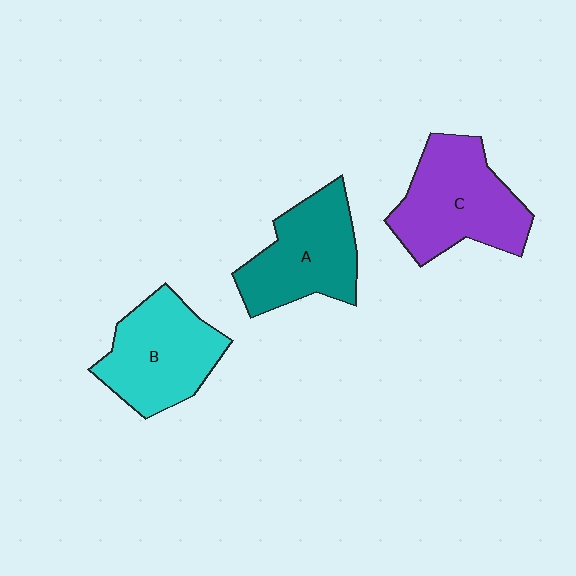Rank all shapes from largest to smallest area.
From largest to smallest: C (purple), B (cyan), A (teal).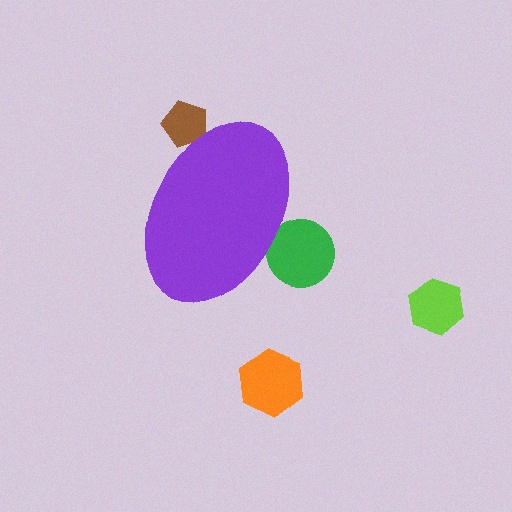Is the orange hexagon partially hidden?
No, the orange hexagon is fully visible.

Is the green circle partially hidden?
Yes, the green circle is partially hidden behind the purple ellipse.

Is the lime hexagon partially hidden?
No, the lime hexagon is fully visible.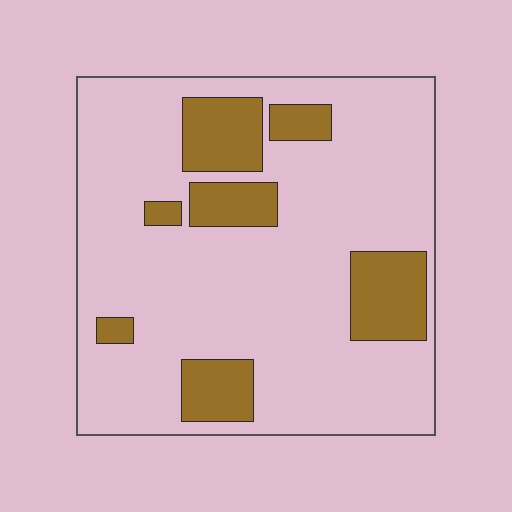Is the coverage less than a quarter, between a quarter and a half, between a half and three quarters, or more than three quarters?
Less than a quarter.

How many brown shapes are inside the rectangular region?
7.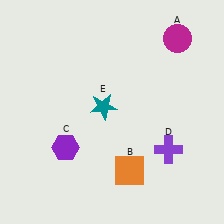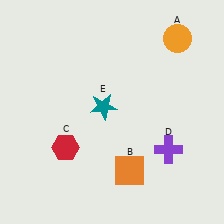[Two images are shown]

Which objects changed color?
A changed from magenta to orange. C changed from purple to red.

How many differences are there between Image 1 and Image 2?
There are 2 differences between the two images.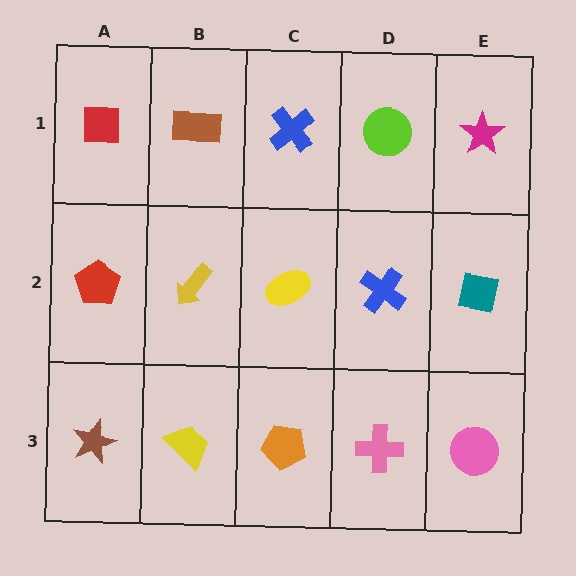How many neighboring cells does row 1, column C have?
3.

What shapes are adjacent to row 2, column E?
A magenta star (row 1, column E), a pink circle (row 3, column E), a blue cross (row 2, column D).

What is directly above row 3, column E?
A teal square.